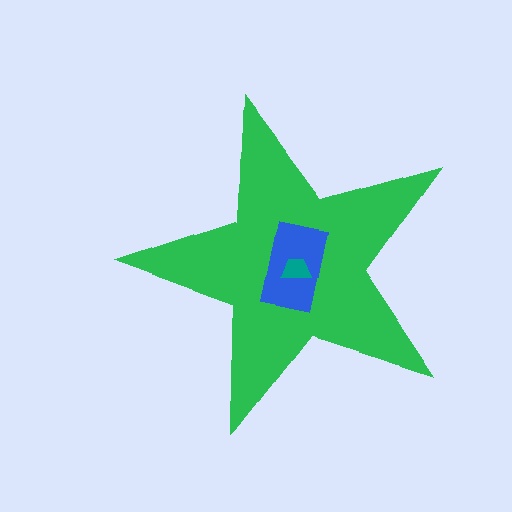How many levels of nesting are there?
3.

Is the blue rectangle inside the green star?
Yes.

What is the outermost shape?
The green star.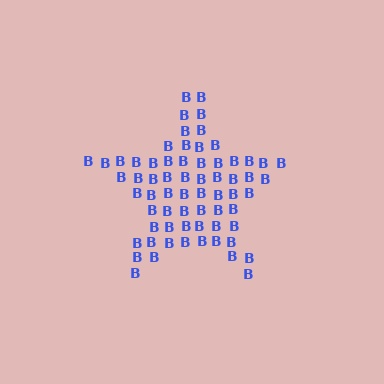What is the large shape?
The large shape is a star.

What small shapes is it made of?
It is made of small letter B's.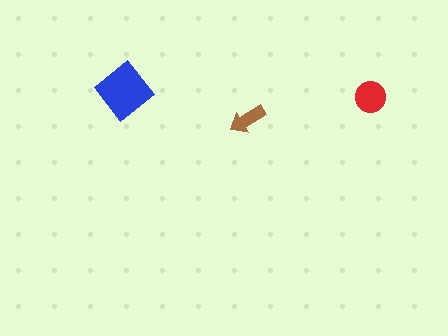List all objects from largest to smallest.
The blue diamond, the red circle, the brown arrow.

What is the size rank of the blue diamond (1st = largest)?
1st.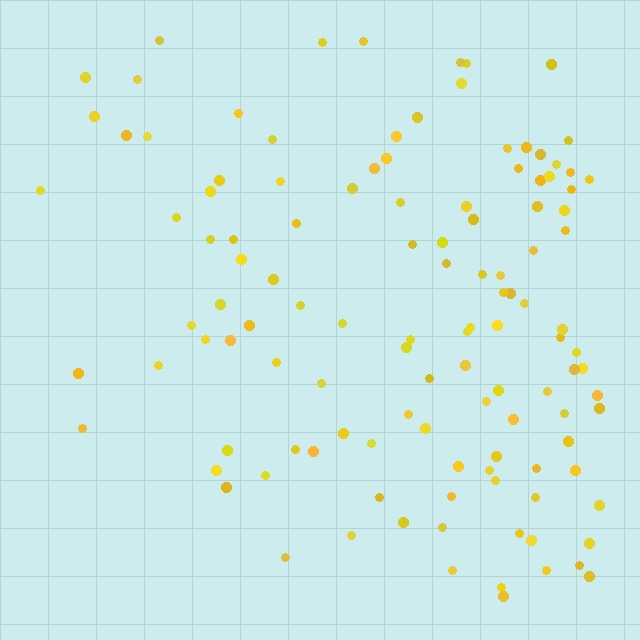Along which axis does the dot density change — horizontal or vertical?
Horizontal.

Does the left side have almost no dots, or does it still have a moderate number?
Still a moderate number, just noticeably fewer than the right.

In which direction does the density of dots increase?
From left to right, with the right side densest.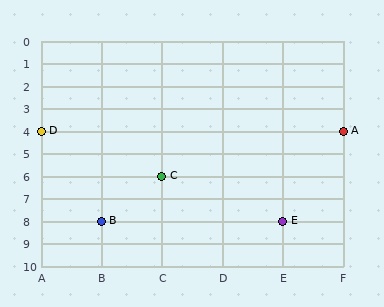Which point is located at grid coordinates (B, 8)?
Point B is at (B, 8).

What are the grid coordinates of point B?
Point B is at grid coordinates (B, 8).